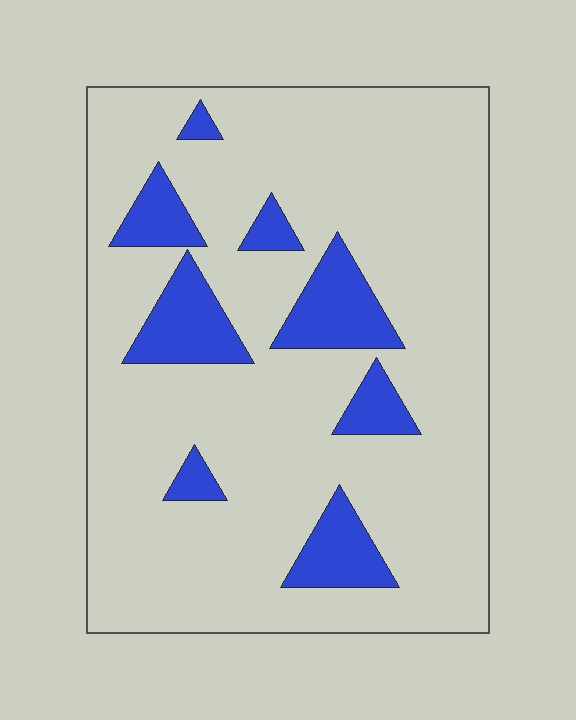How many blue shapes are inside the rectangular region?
8.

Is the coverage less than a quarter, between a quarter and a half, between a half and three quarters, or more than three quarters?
Less than a quarter.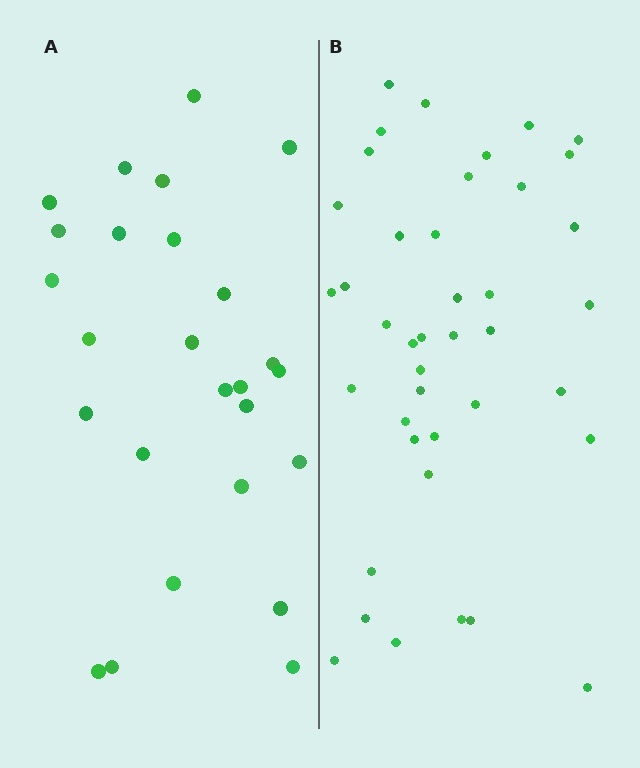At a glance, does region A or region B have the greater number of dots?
Region B (the right region) has more dots.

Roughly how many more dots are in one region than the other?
Region B has approximately 15 more dots than region A.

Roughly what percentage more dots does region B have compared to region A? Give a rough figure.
About 60% more.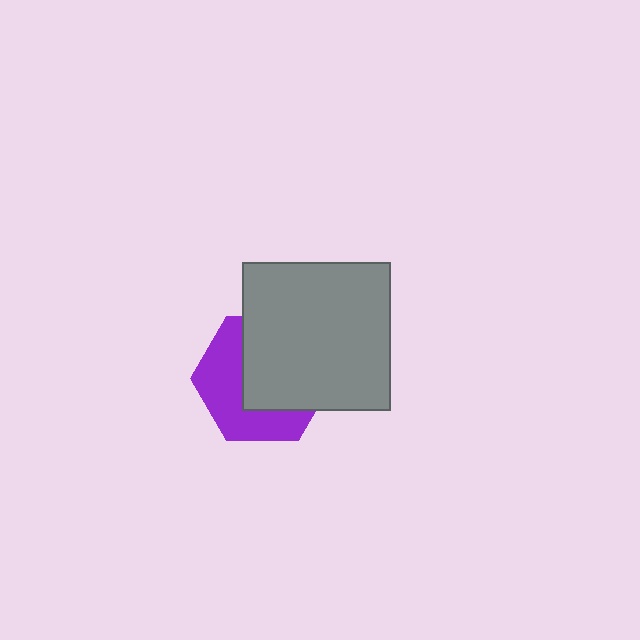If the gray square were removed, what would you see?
You would see the complete purple hexagon.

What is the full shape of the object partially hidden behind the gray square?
The partially hidden object is a purple hexagon.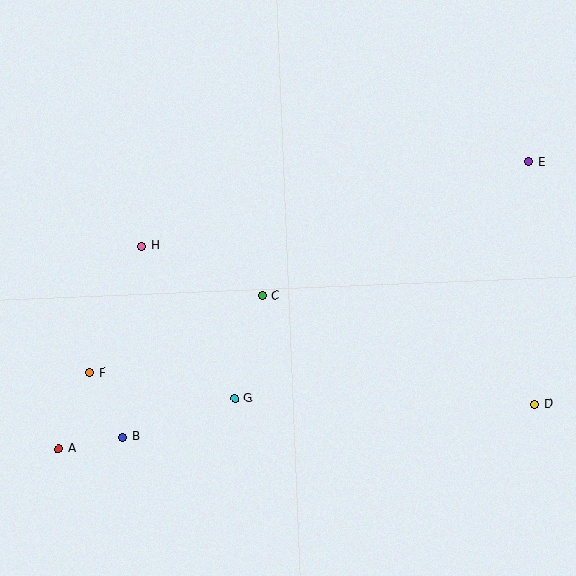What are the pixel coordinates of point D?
Point D is at (535, 404).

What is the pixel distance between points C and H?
The distance between C and H is 130 pixels.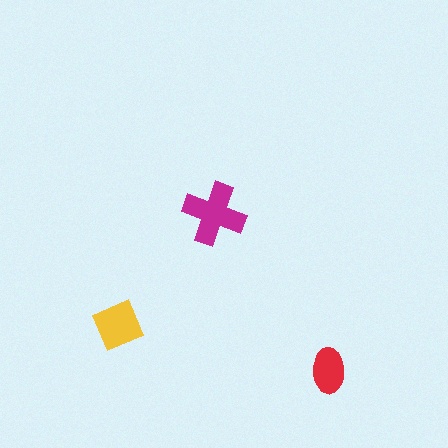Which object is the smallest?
The red ellipse.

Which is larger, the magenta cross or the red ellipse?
The magenta cross.